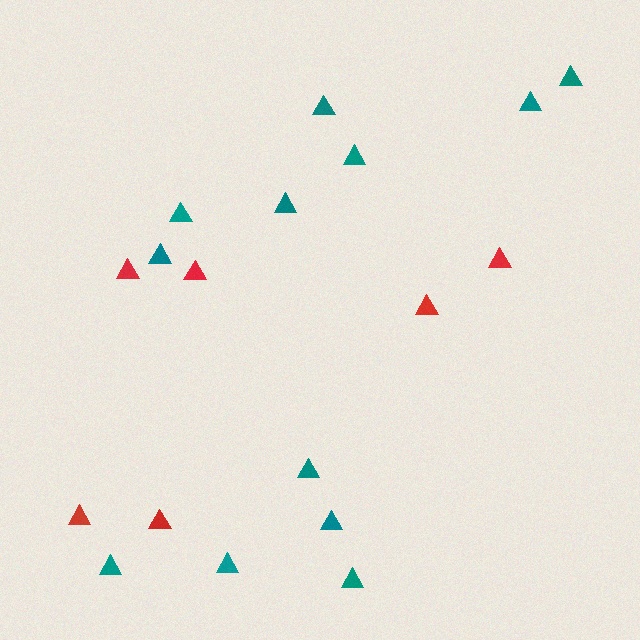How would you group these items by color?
There are 2 groups: one group of teal triangles (12) and one group of red triangles (6).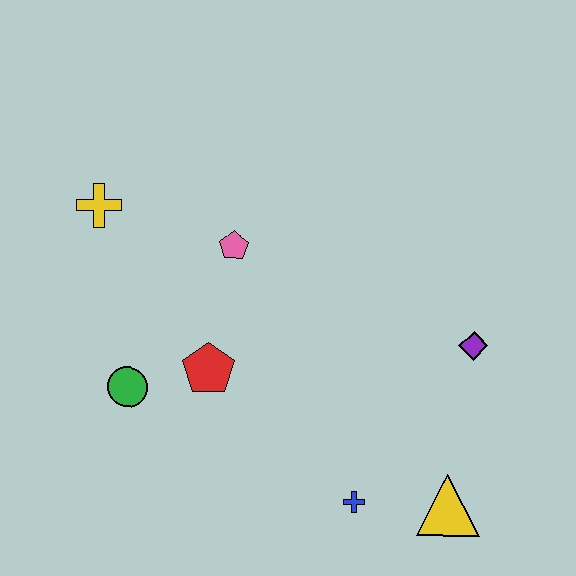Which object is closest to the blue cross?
The yellow triangle is closest to the blue cross.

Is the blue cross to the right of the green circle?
Yes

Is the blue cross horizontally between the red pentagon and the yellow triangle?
Yes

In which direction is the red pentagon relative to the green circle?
The red pentagon is to the right of the green circle.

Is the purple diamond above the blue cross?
Yes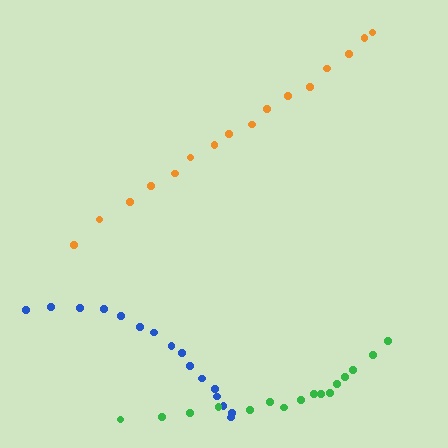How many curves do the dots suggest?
There are 3 distinct paths.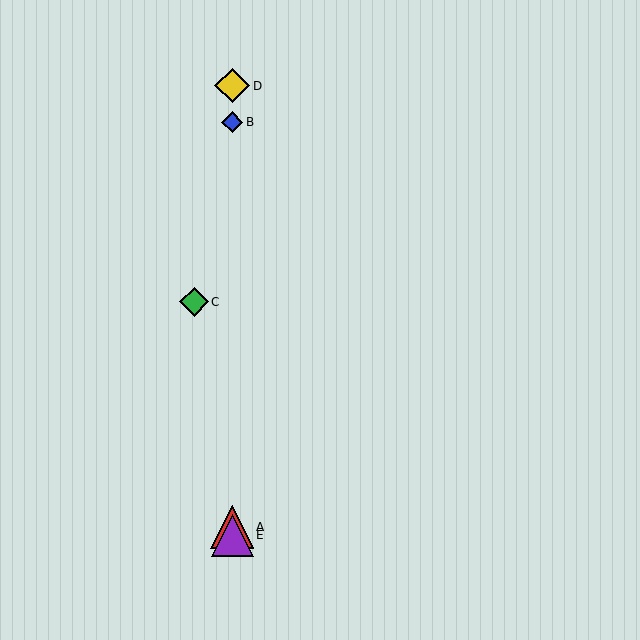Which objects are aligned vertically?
Objects A, B, D, E are aligned vertically.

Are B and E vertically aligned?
Yes, both are at x≈232.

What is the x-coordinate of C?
Object C is at x≈194.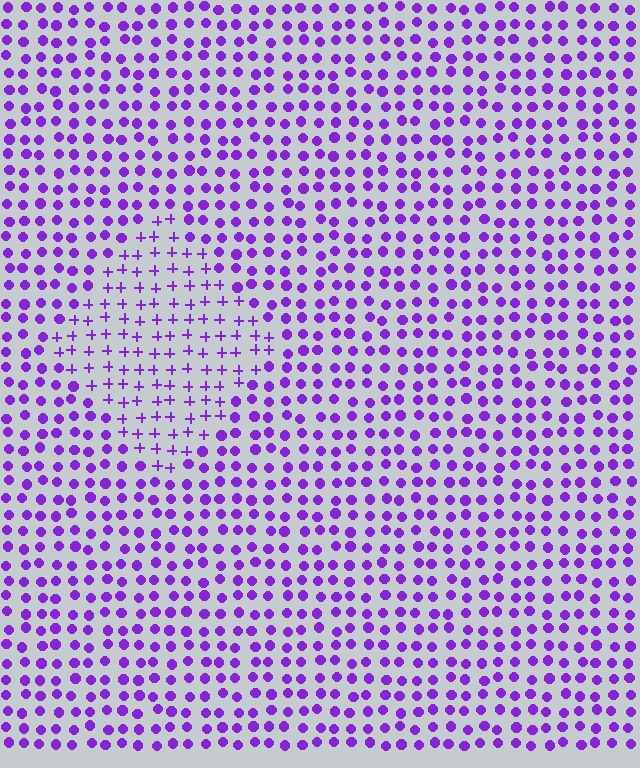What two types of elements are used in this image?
The image uses plus signs inside the diamond region and circles outside it.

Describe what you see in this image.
The image is filled with small purple elements arranged in a uniform grid. A diamond-shaped region contains plus signs, while the surrounding area contains circles. The boundary is defined purely by the change in element shape.